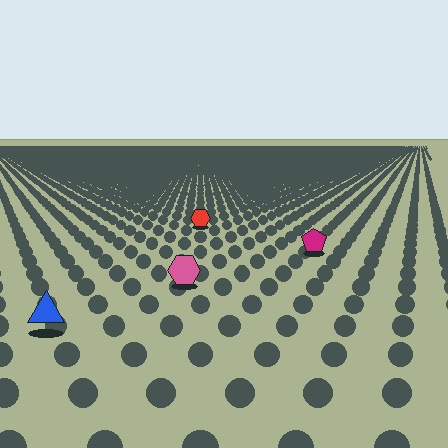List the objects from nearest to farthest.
From nearest to farthest: the blue triangle, the pink hexagon, the magenta pentagon, the red hexagon.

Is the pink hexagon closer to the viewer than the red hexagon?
Yes. The pink hexagon is closer — you can tell from the texture gradient: the ground texture is coarser near it.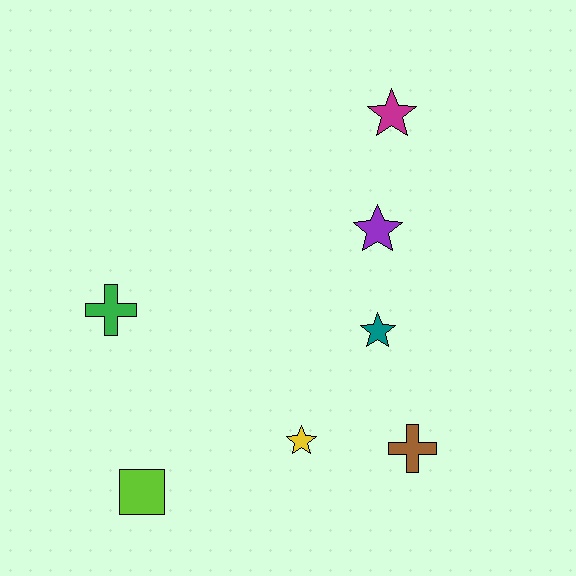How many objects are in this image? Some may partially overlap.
There are 7 objects.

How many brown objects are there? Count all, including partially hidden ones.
There is 1 brown object.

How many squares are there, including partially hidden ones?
There is 1 square.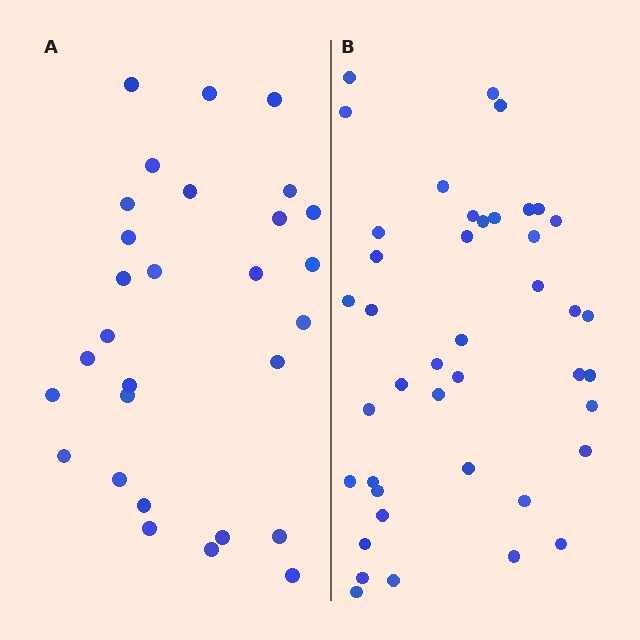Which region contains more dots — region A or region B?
Region B (the right region) has more dots.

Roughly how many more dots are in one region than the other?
Region B has approximately 15 more dots than region A.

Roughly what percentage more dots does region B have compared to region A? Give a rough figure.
About 45% more.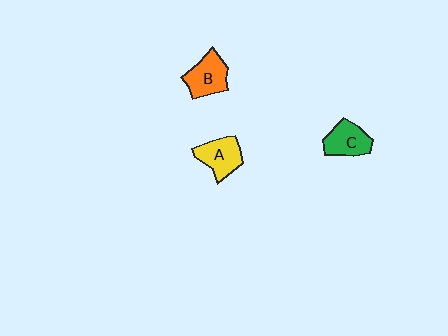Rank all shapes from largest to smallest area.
From largest to smallest: B (orange), A (yellow), C (green).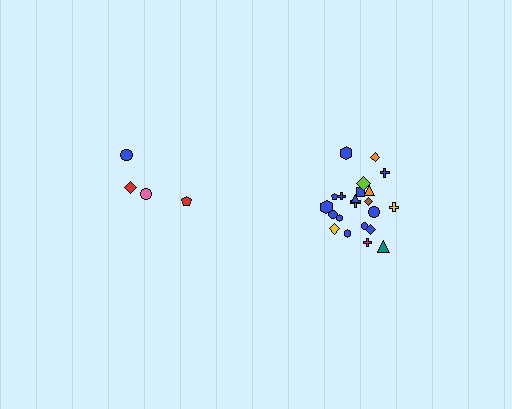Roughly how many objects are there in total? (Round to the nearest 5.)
Roughly 25 objects in total.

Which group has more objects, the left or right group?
The right group.